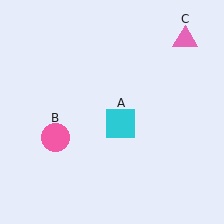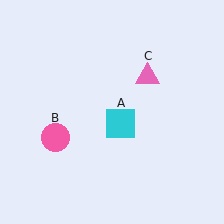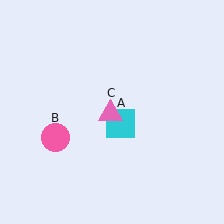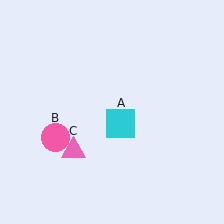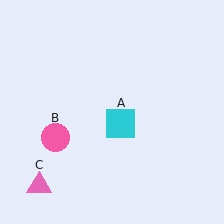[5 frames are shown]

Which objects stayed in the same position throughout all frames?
Cyan square (object A) and pink circle (object B) remained stationary.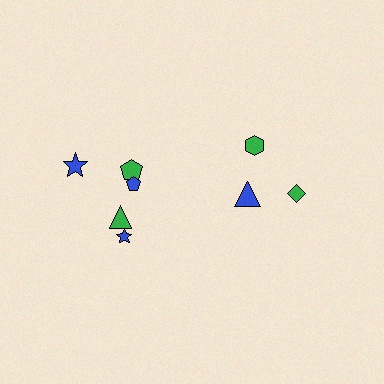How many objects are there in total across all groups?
There are 8 objects.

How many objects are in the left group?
There are 5 objects.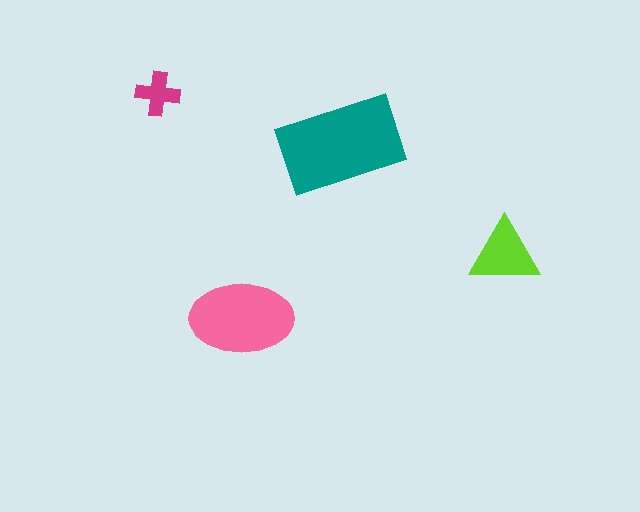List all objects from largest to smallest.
The teal rectangle, the pink ellipse, the lime triangle, the magenta cross.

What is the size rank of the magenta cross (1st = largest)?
4th.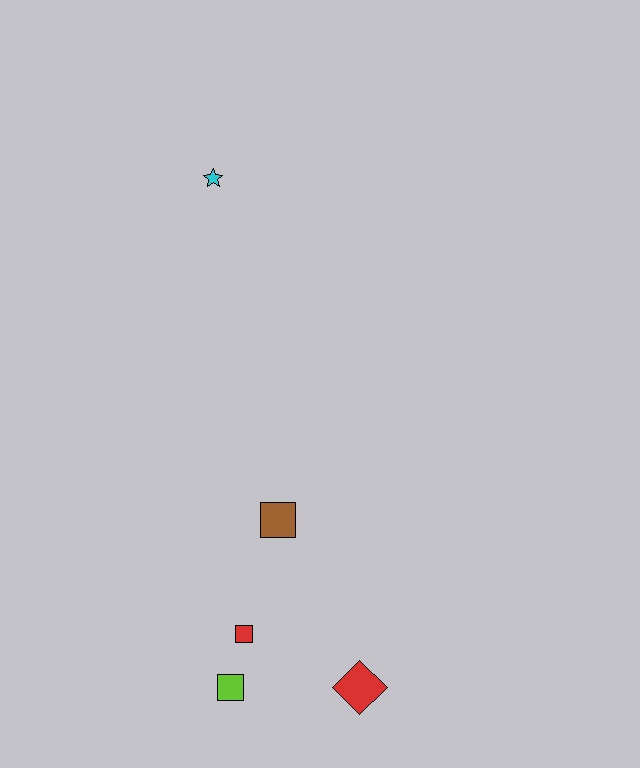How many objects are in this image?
There are 5 objects.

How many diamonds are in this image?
There is 1 diamond.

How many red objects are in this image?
There are 2 red objects.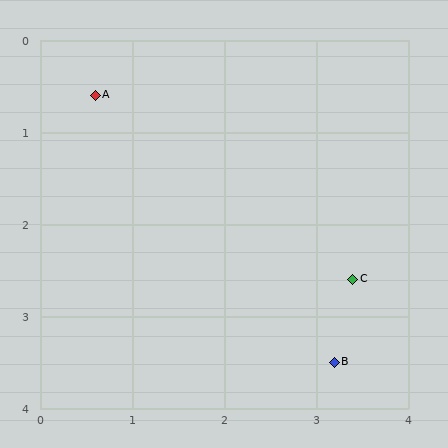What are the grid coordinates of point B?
Point B is at approximately (3.2, 3.5).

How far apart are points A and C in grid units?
Points A and C are about 3.4 grid units apart.